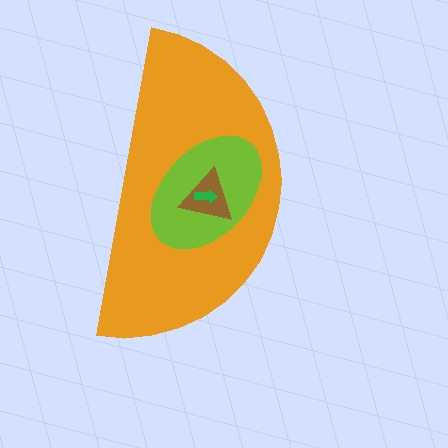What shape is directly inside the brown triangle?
The green arrow.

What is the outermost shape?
The orange semicircle.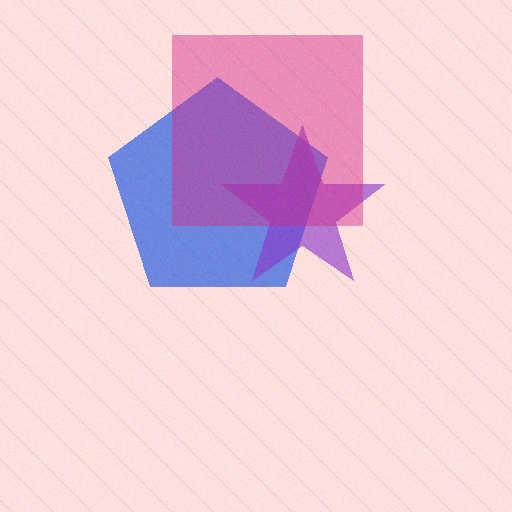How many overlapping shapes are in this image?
There are 3 overlapping shapes in the image.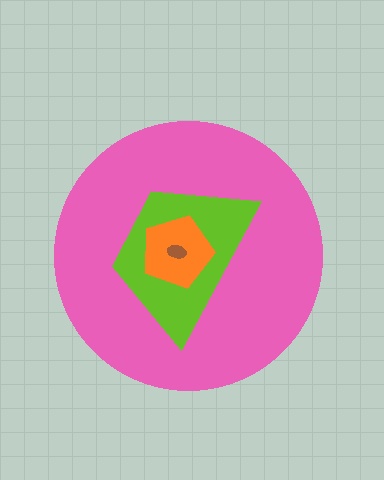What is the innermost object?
The brown ellipse.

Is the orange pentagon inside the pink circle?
Yes.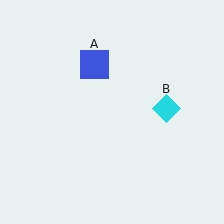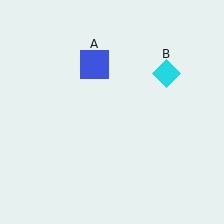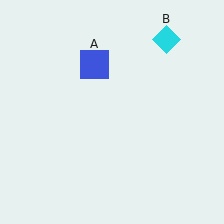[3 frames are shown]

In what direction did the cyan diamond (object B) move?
The cyan diamond (object B) moved up.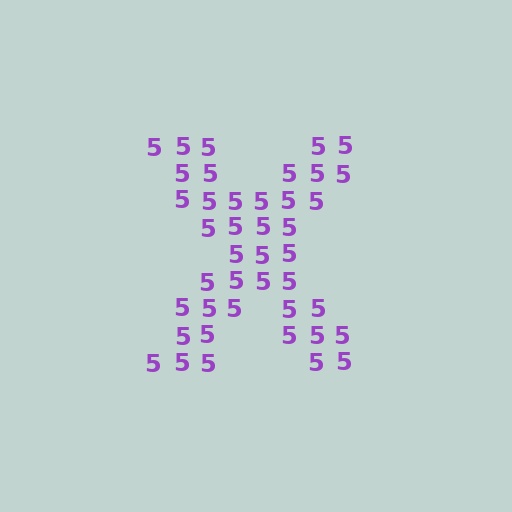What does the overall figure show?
The overall figure shows the letter X.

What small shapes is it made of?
It is made of small digit 5's.